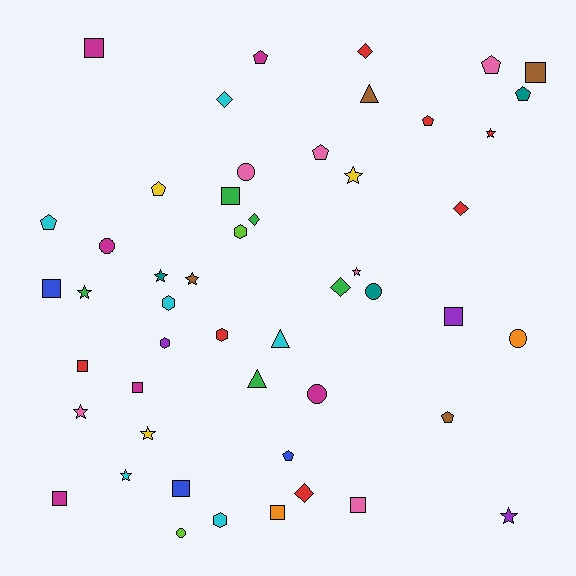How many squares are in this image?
There are 11 squares.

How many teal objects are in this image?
There are 3 teal objects.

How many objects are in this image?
There are 50 objects.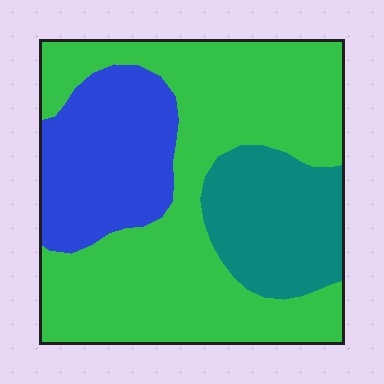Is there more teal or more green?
Green.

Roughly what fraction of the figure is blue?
Blue takes up about one fifth (1/5) of the figure.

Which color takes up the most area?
Green, at roughly 60%.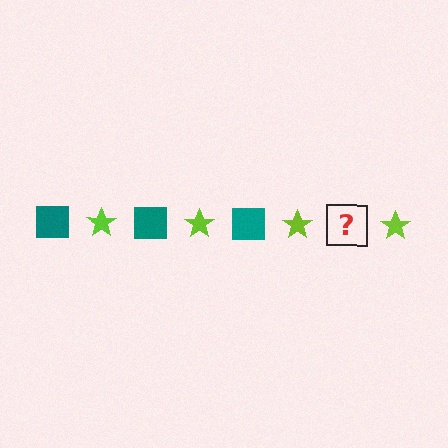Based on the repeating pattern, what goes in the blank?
The blank should be a teal square.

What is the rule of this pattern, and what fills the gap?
The rule is that the pattern alternates between teal square and lime star. The gap should be filled with a teal square.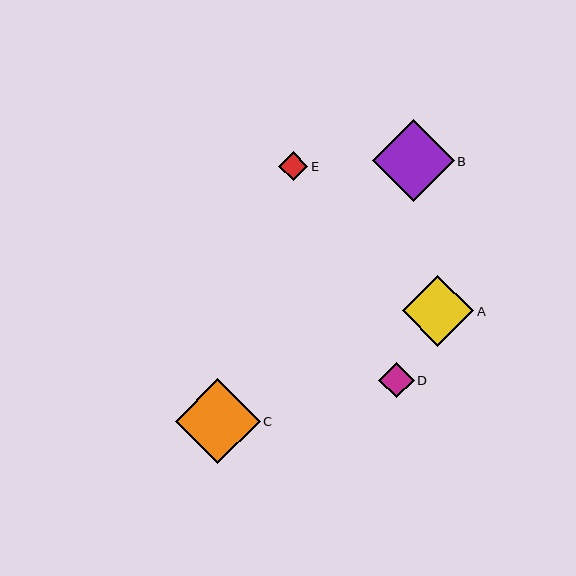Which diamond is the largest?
Diamond C is the largest with a size of approximately 85 pixels.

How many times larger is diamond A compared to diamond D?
Diamond A is approximately 2.0 times the size of diamond D.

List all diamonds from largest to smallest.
From largest to smallest: C, B, A, D, E.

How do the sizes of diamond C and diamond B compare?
Diamond C and diamond B are approximately the same size.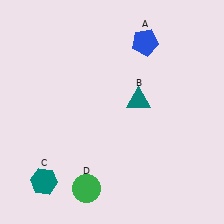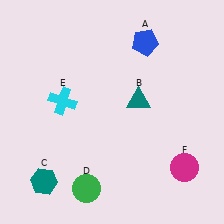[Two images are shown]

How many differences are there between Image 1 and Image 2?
There are 2 differences between the two images.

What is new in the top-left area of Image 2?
A cyan cross (E) was added in the top-left area of Image 2.